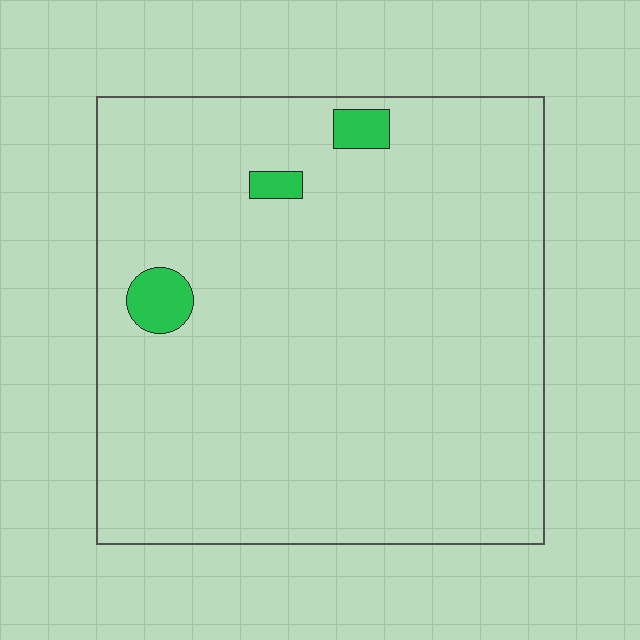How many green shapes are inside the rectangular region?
3.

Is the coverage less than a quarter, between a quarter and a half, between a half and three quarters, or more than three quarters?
Less than a quarter.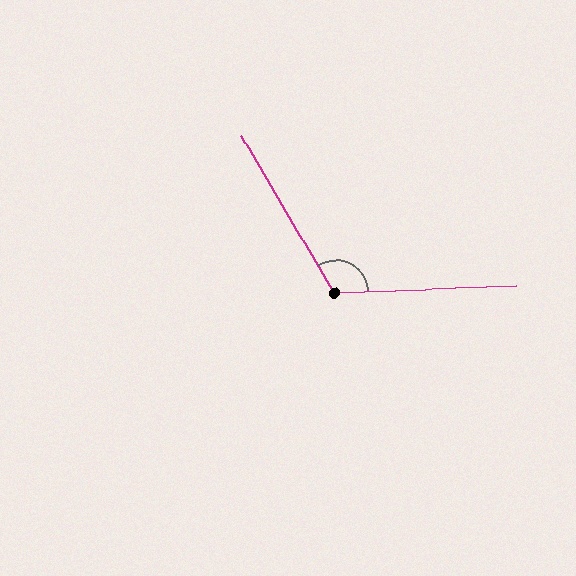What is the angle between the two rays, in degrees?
Approximately 118 degrees.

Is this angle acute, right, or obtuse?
It is obtuse.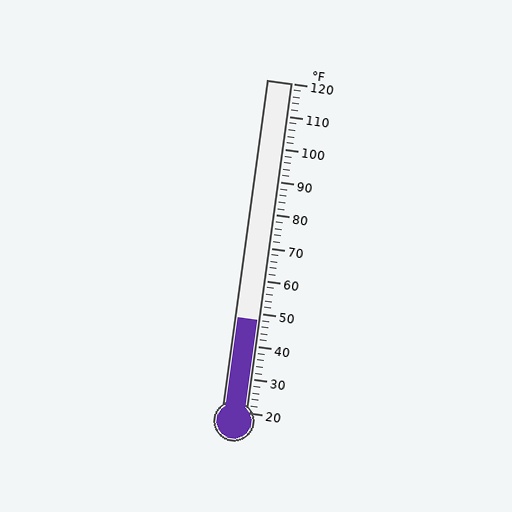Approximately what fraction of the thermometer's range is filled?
The thermometer is filled to approximately 30% of its range.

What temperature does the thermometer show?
The thermometer shows approximately 48°F.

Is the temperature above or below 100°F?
The temperature is below 100°F.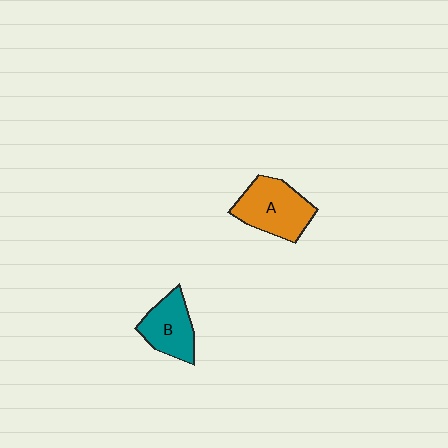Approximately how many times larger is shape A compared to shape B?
Approximately 1.3 times.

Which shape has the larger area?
Shape A (orange).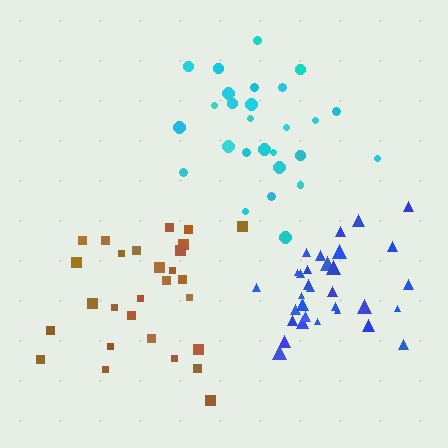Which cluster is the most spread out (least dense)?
Brown.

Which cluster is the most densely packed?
Blue.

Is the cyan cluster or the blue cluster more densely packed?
Blue.